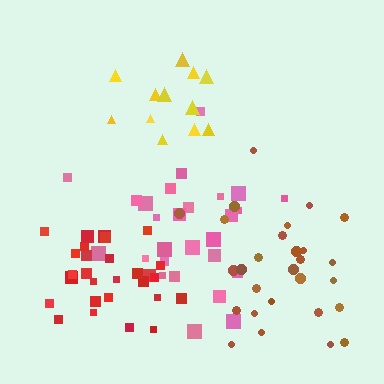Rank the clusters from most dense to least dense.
red, yellow, pink, brown.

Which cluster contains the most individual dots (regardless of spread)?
Red (29).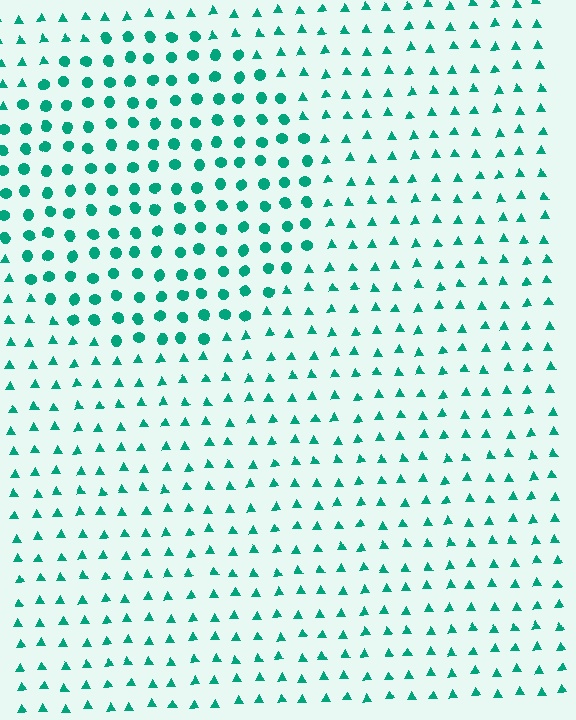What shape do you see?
I see a circle.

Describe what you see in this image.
The image is filled with small teal elements arranged in a uniform grid. A circle-shaped region contains circles, while the surrounding area contains triangles. The boundary is defined purely by the change in element shape.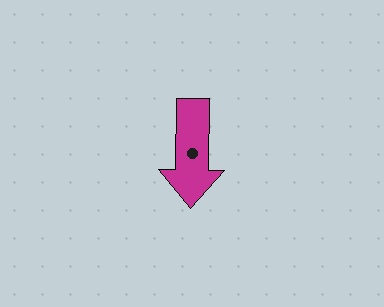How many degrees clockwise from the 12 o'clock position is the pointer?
Approximately 181 degrees.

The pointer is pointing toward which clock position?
Roughly 6 o'clock.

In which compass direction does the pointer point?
South.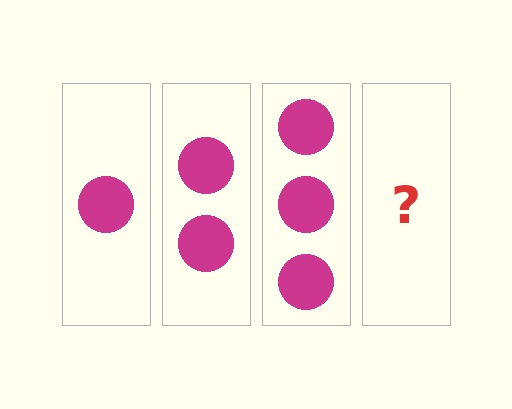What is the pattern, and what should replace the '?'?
The pattern is that each step adds one more circle. The '?' should be 4 circles.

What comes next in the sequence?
The next element should be 4 circles.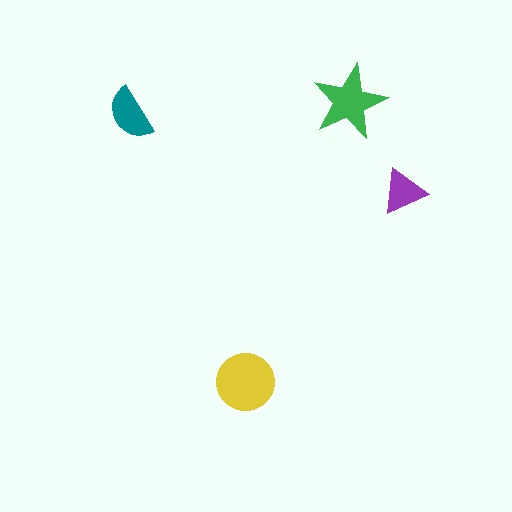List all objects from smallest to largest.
The purple triangle, the teal semicircle, the green star, the yellow circle.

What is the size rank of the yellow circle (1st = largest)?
1st.